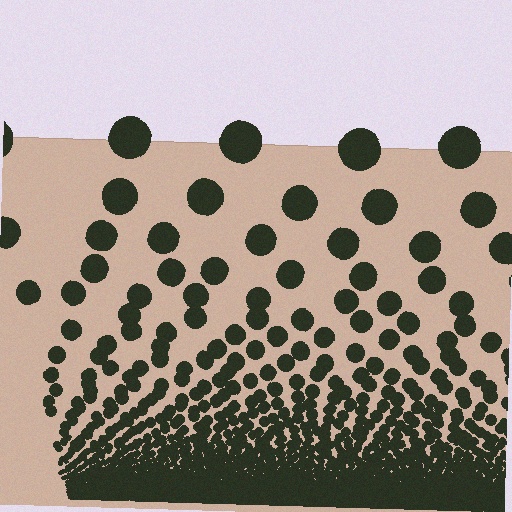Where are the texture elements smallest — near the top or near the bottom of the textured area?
Near the bottom.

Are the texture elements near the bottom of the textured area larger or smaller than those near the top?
Smaller. The gradient is inverted — elements near the bottom are smaller and denser.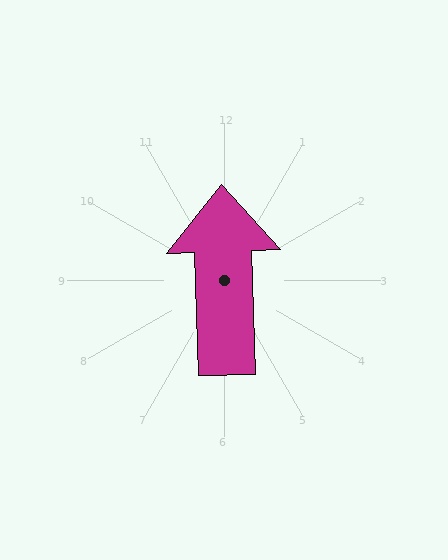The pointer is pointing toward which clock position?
Roughly 12 o'clock.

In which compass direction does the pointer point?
North.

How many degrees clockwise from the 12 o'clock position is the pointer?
Approximately 358 degrees.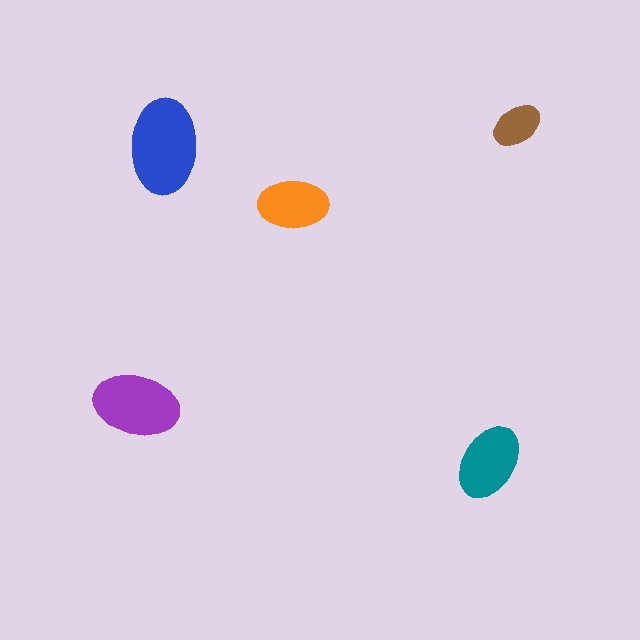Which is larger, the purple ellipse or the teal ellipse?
The purple one.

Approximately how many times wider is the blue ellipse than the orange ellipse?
About 1.5 times wider.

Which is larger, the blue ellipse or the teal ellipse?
The blue one.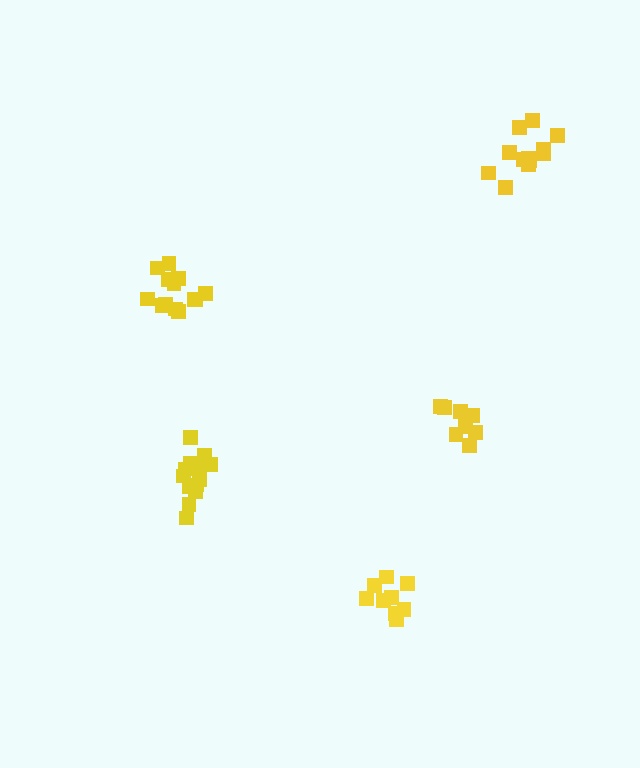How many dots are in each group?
Group 1: 8 dots, Group 2: 13 dots, Group 3: 13 dots, Group 4: 13 dots, Group 5: 9 dots (56 total).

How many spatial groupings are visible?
There are 5 spatial groupings.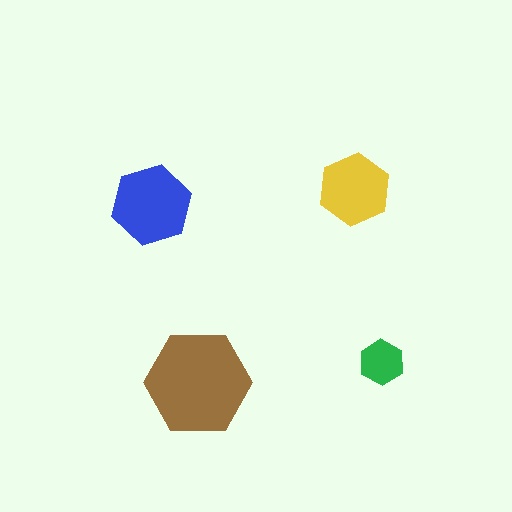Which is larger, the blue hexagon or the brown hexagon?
The brown one.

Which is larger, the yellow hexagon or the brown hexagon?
The brown one.